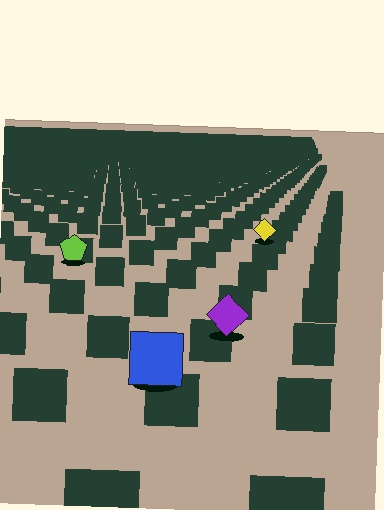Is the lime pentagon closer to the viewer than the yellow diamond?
Yes. The lime pentagon is closer — you can tell from the texture gradient: the ground texture is coarser near it.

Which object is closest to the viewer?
The blue square is closest. The texture marks near it are larger and more spread out.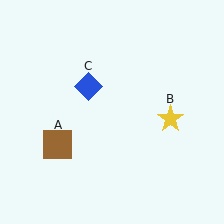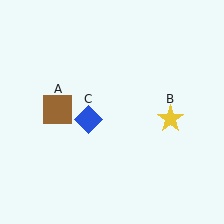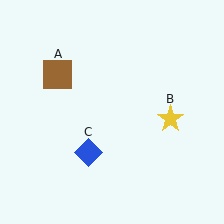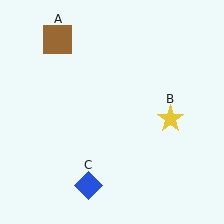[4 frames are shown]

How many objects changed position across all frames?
2 objects changed position: brown square (object A), blue diamond (object C).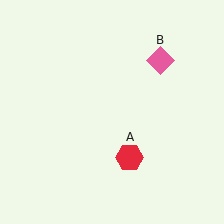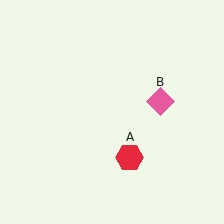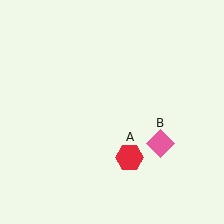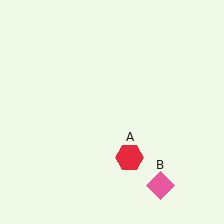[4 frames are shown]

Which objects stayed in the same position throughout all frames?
Red hexagon (object A) remained stationary.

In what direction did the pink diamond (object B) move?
The pink diamond (object B) moved down.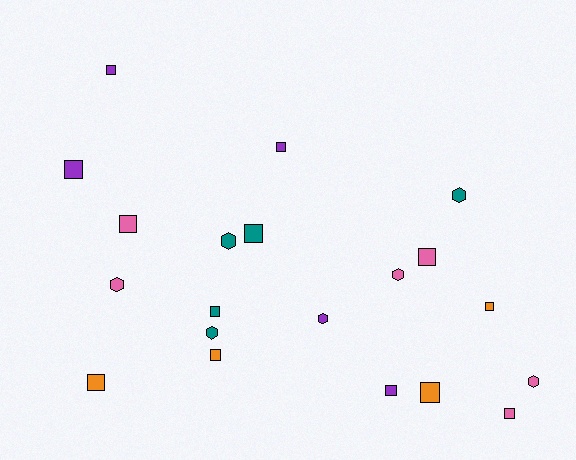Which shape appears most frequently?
Square, with 13 objects.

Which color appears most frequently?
Pink, with 6 objects.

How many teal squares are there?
There are 2 teal squares.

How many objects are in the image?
There are 20 objects.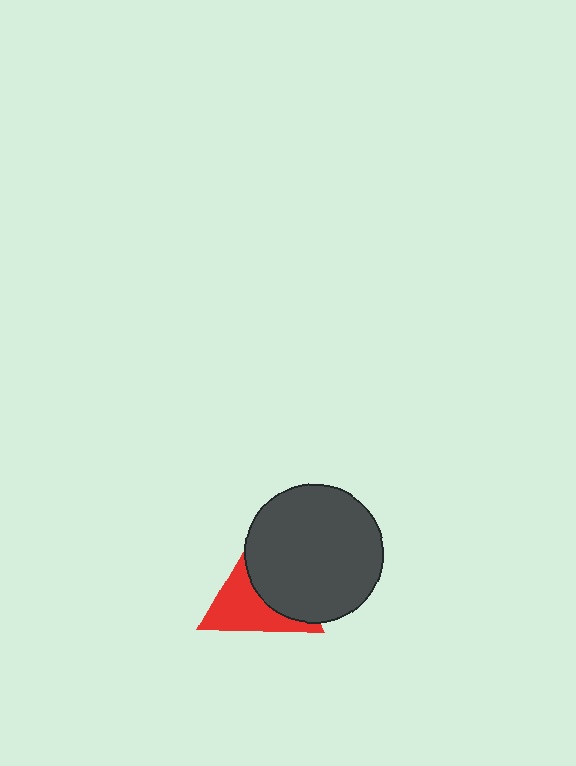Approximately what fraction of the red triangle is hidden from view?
Roughly 50% of the red triangle is hidden behind the dark gray circle.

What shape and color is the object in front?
The object in front is a dark gray circle.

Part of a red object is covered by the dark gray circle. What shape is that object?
It is a triangle.